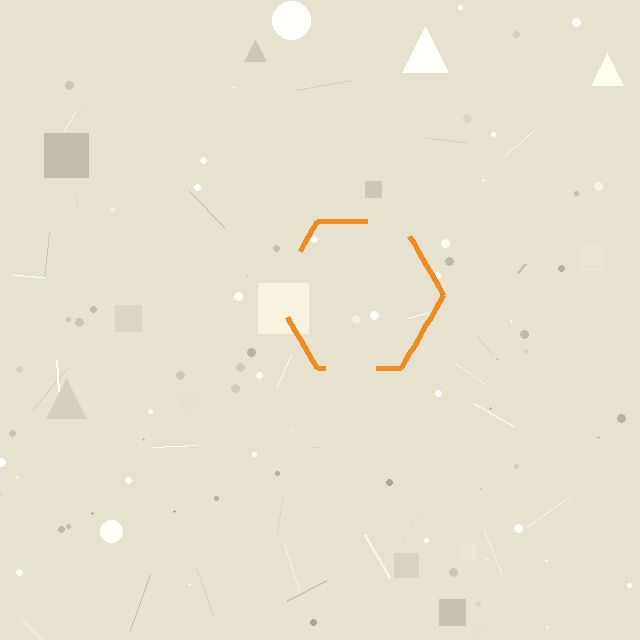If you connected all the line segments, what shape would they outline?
They would outline a hexagon.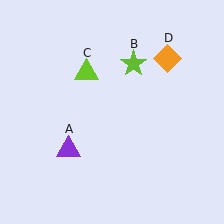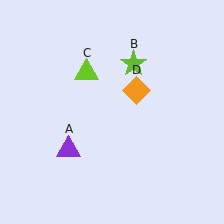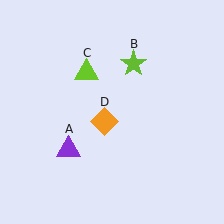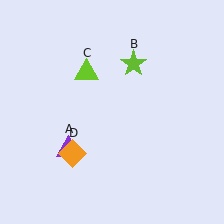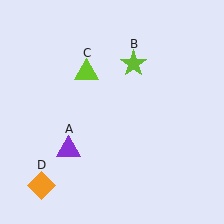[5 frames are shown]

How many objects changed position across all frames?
1 object changed position: orange diamond (object D).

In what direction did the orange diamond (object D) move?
The orange diamond (object D) moved down and to the left.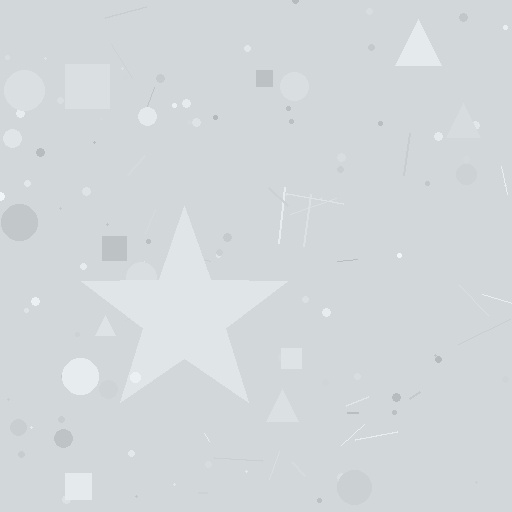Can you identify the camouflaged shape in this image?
The camouflaged shape is a star.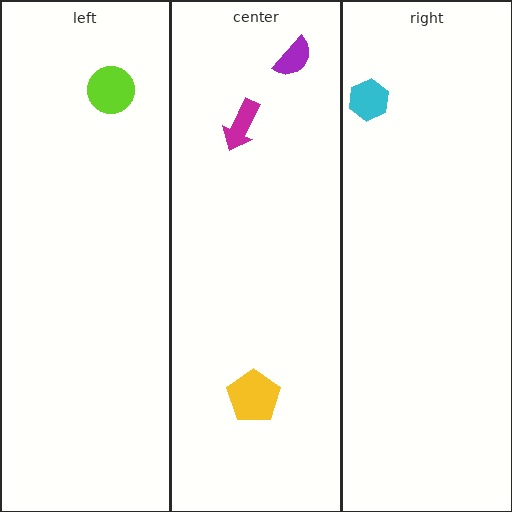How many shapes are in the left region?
1.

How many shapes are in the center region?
3.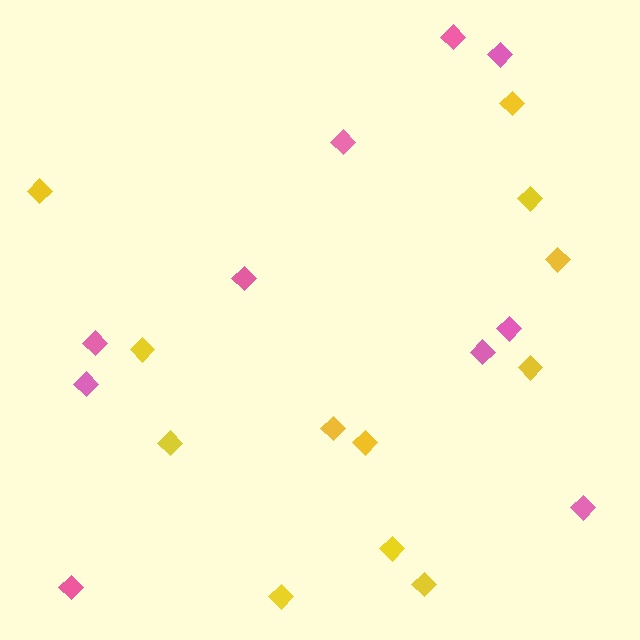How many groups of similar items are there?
There are 2 groups: one group of yellow diamonds (12) and one group of pink diamonds (10).